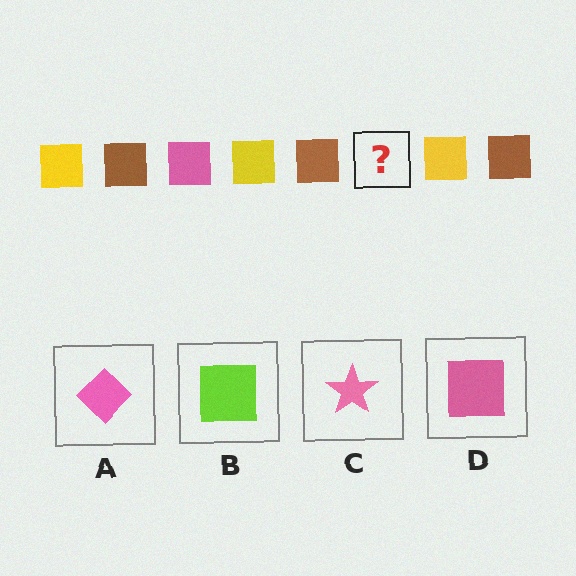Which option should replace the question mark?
Option D.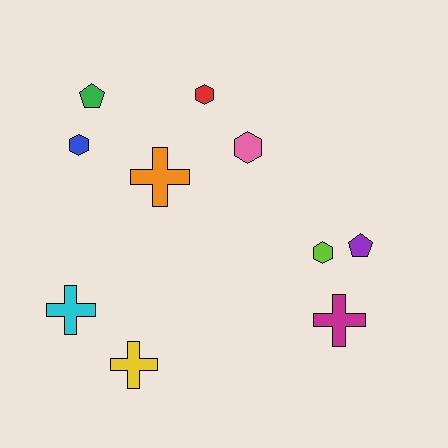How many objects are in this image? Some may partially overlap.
There are 10 objects.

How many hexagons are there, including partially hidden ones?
There are 4 hexagons.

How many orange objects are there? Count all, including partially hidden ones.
There is 1 orange object.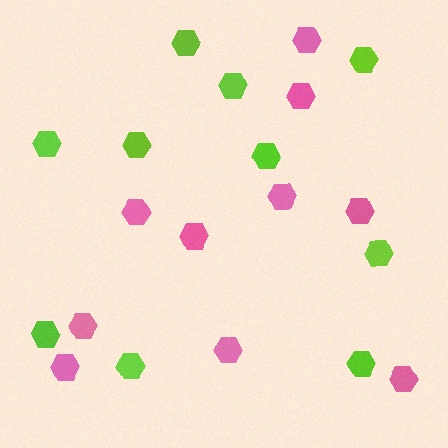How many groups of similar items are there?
There are 2 groups: one group of pink hexagons (10) and one group of lime hexagons (10).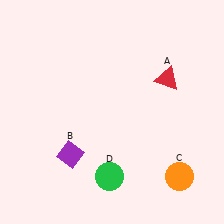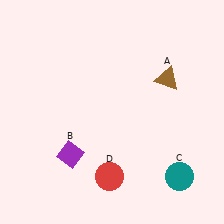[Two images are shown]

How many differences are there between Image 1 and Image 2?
There are 3 differences between the two images.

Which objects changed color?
A changed from red to brown. C changed from orange to teal. D changed from green to red.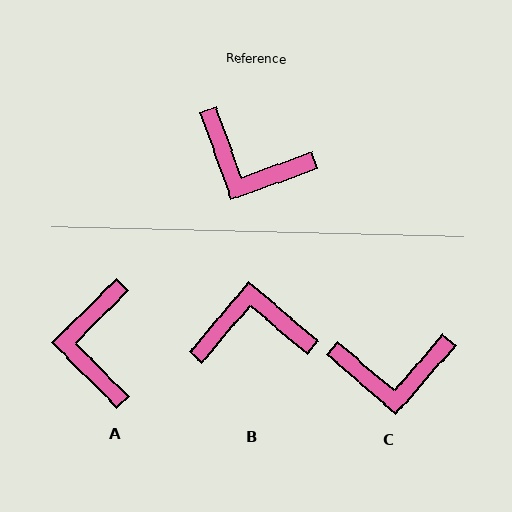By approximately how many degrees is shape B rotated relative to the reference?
Approximately 150 degrees clockwise.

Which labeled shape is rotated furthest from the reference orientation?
B, about 150 degrees away.